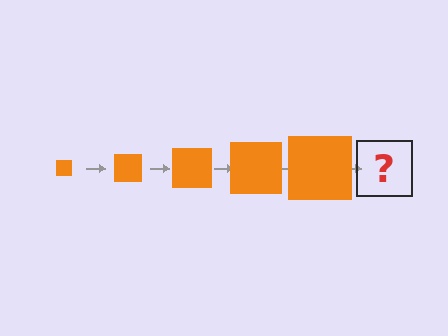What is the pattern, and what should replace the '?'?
The pattern is that the square gets progressively larger each step. The '?' should be an orange square, larger than the previous one.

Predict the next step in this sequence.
The next step is an orange square, larger than the previous one.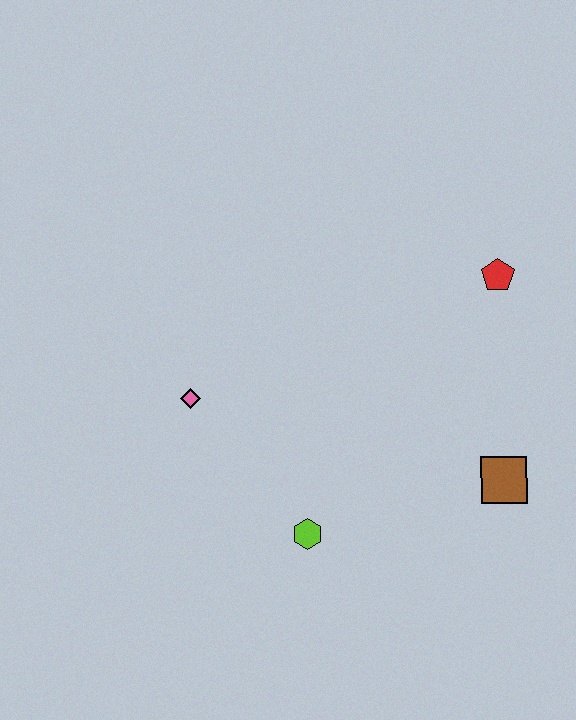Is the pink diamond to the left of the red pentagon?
Yes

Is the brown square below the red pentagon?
Yes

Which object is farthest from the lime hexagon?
The red pentagon is farthest from the lime hexagon.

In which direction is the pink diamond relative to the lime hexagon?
The pink diamond is above the lime hexagon.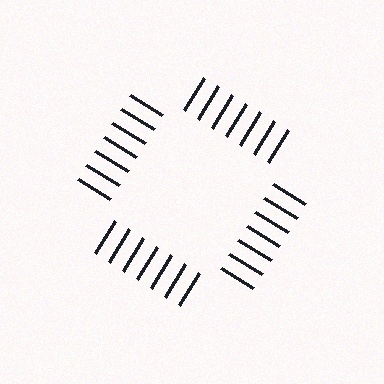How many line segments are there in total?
28 — 7 along each of the 4 edges.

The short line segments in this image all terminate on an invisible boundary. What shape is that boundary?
An illusory square — the line segments terminate on its edges but no continuous stroke is drawn.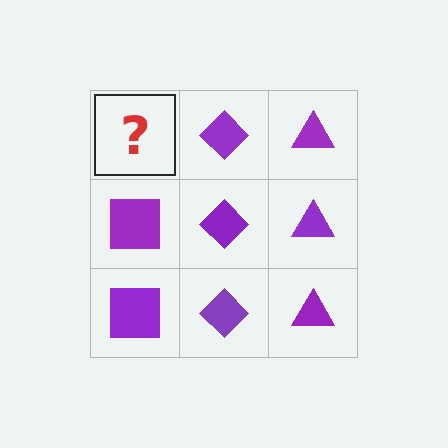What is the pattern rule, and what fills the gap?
The rule is that each column has a consistent shape. The gap should be filled with a purple square.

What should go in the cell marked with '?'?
The missing cell should contain a purple square.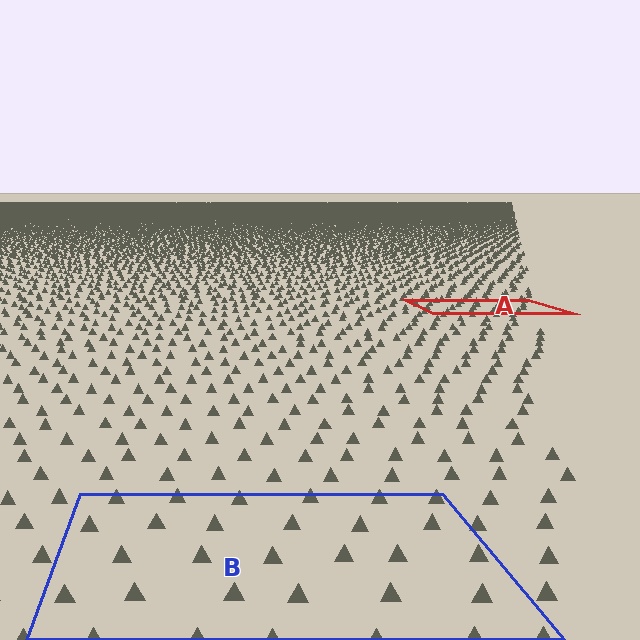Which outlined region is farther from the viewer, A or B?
Region A is farther from the viewer — the texture elements inside it appear smaller and more densely packed.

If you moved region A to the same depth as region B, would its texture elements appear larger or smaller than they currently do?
They would appear larger. At a closer depth, the same texture elements are projected at a bigger on-screen size.